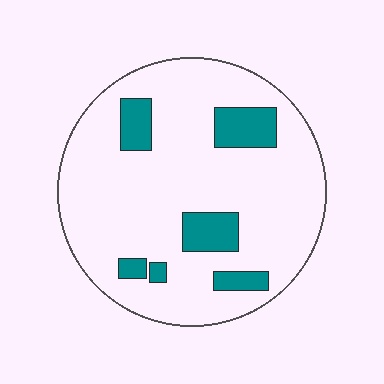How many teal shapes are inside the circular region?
6.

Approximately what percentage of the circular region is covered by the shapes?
Approximately 15%.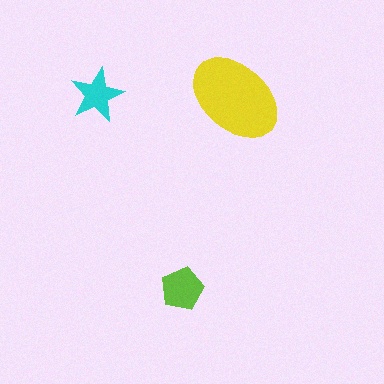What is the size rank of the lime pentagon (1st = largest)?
2nd.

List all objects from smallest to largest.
The cyan star, the lime pentagon, the yellow ellipse.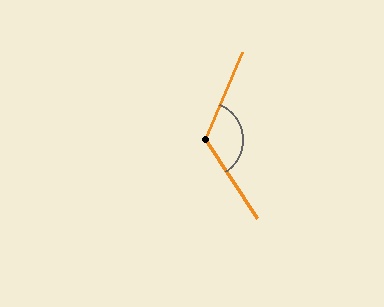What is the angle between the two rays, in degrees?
Approximately 124 degrees.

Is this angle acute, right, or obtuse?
It is obtuse.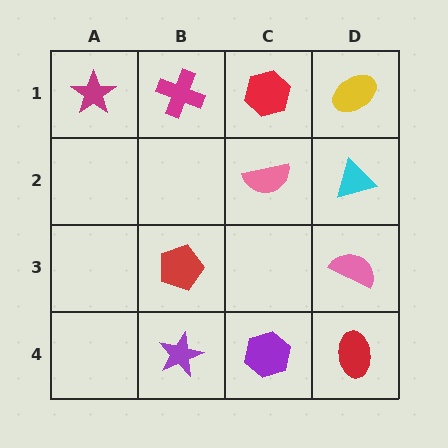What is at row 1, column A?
A magenta star.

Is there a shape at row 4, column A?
No, that cell is empty.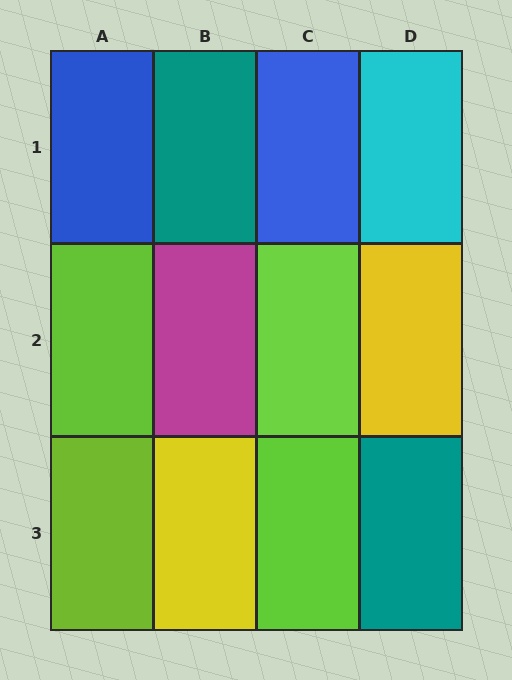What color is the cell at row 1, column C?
Blue.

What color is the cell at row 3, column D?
Teal.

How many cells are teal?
2 cells are teal.